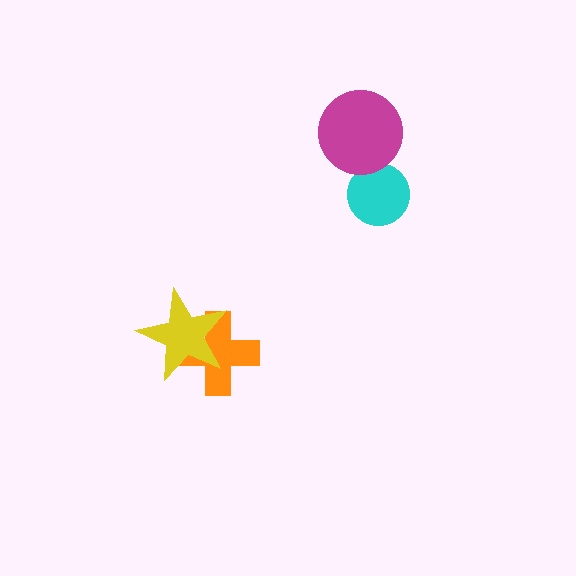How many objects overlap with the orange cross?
1 object overlaps with the orange cross.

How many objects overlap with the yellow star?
1 object overlaps with the yellow star.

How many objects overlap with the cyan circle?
1 object overlaps with the cyan circle.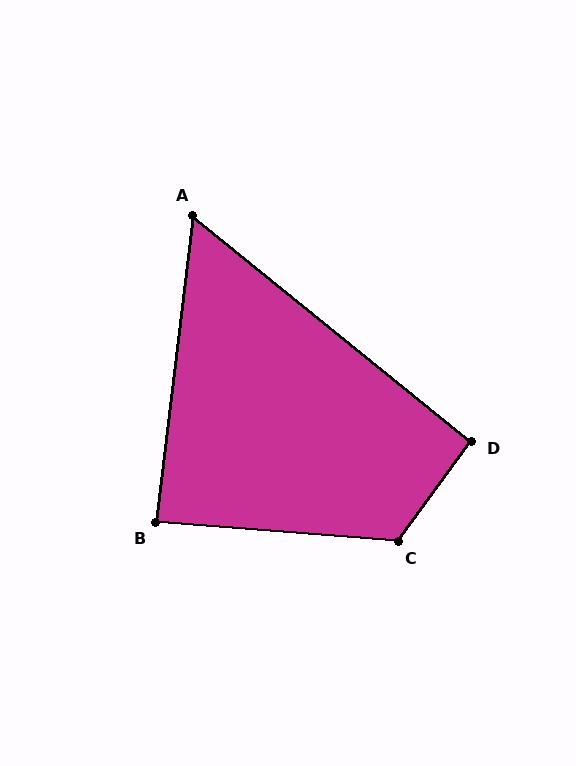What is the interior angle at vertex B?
Approximately 87 degrees (approximately right).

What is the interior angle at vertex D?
Approximately 93 degrees (approximately right).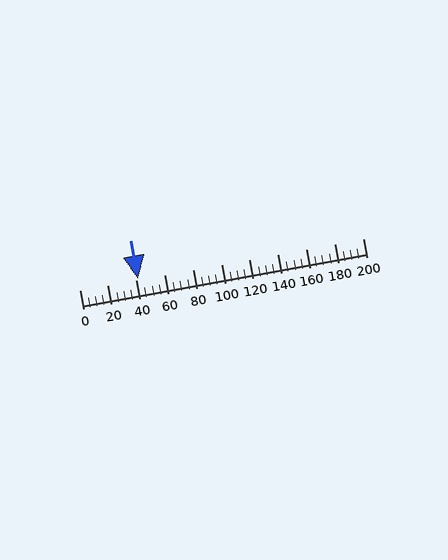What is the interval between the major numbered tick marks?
The major tick marks are spaced 20 units apart.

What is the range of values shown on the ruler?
The ruler shows values from 0 to 200.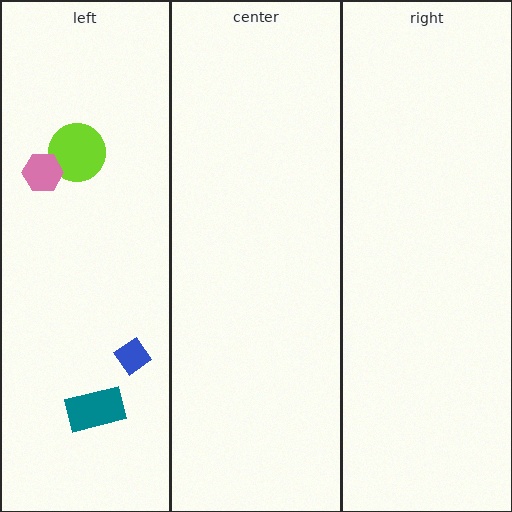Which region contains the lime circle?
The left region.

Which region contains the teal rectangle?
The left region.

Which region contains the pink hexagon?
The left region.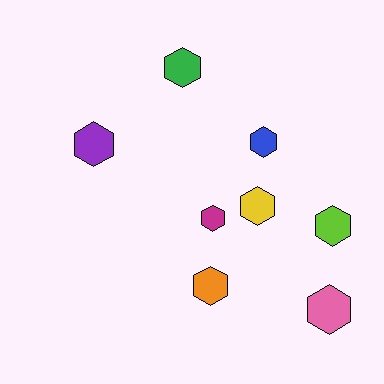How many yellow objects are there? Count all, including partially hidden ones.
There is 1 yellow object.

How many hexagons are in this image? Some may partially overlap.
There are 8 hexagons.